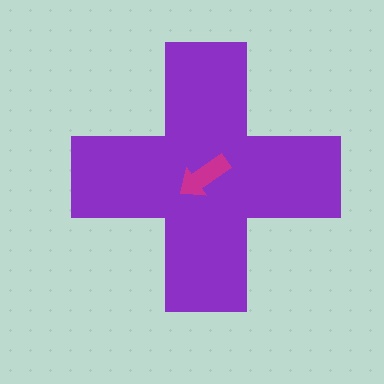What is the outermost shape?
The purple cross.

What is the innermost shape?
The magenta arrow.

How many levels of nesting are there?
2.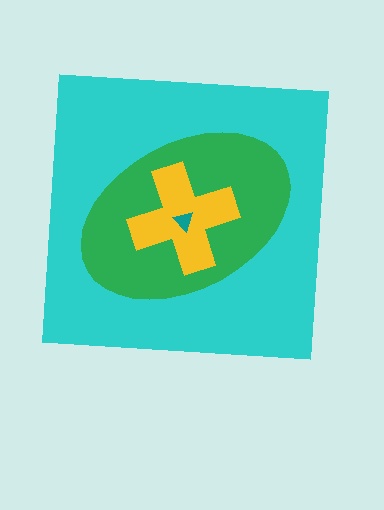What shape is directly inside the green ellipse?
The yellow cross.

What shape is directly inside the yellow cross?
The teal triangle.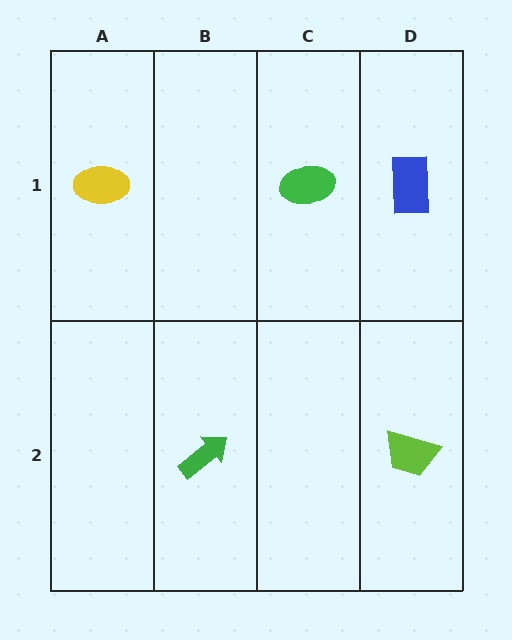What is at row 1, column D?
A blue rectangle.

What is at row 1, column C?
A green ellipse.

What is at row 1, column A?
A yellow ellipse.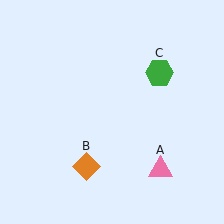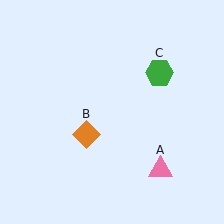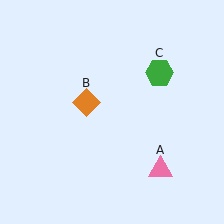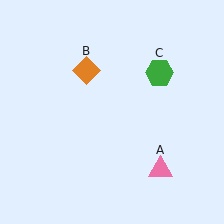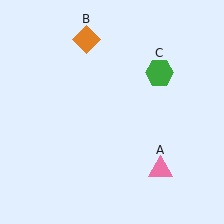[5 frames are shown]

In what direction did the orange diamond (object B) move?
The orange diamond (object B) moved up.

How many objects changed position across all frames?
1 object changed position: orange diamond (object B).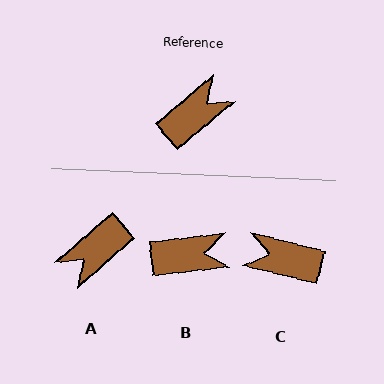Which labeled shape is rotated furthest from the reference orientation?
A, about 179 degrees away.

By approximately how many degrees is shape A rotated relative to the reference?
Approximately 179 degrees clockwise.